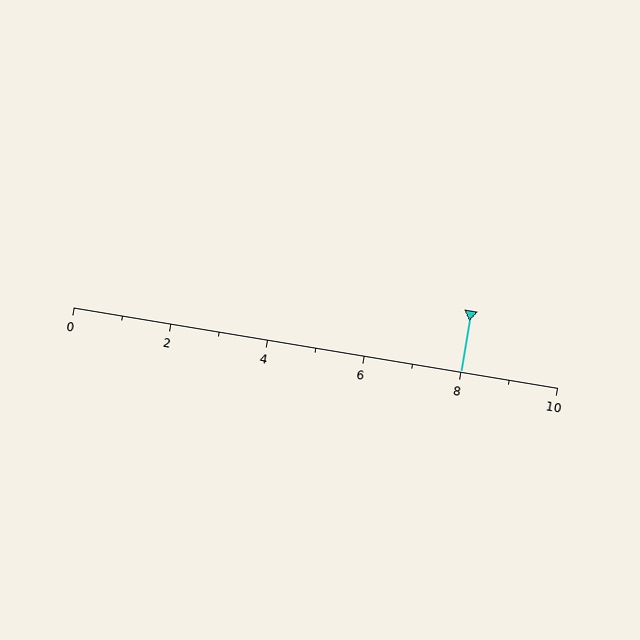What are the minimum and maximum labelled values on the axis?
The axis runs from 0 to 10.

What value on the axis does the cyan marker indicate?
The marker indicates approximately 8.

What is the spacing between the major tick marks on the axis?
The major ticks are spaced 2 apart.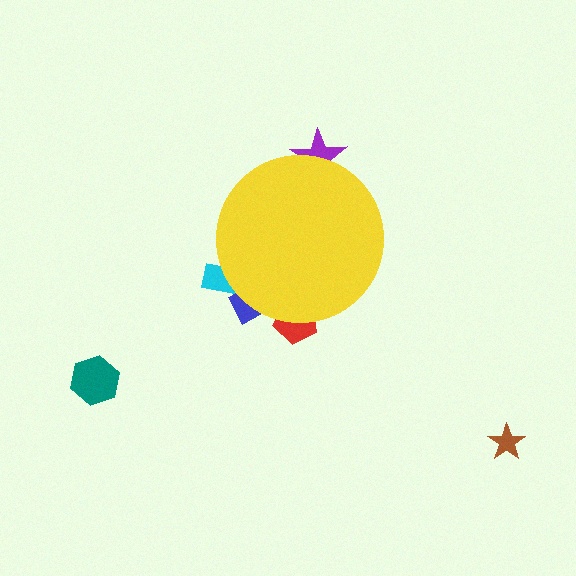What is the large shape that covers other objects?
A yellow circle.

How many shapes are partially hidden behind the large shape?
4 shapes are partially hidden.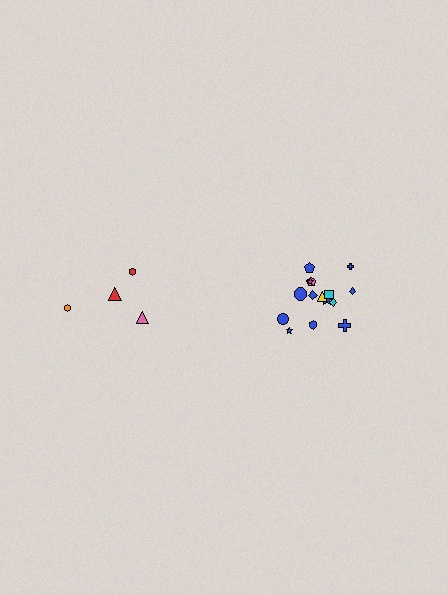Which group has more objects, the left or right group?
The right group.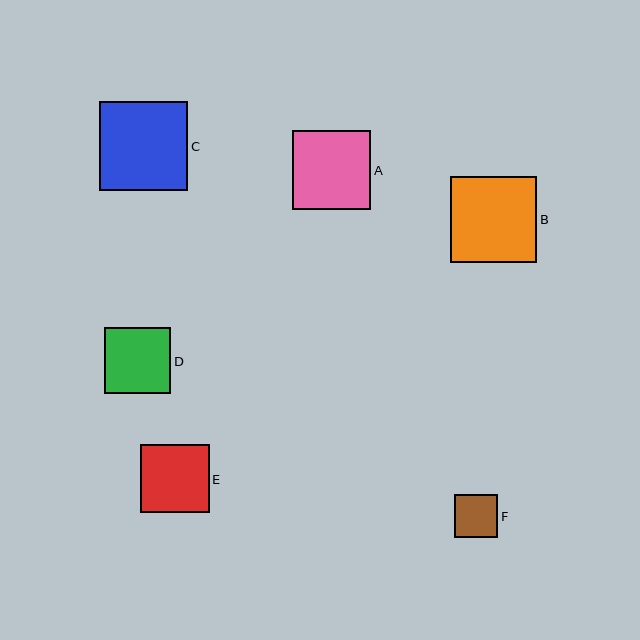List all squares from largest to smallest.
From largest to smallest: C, B, A, E, D, F.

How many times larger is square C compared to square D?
Square C is approximately 1.3 times the size of square D.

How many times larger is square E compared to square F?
Square E is approximately 1.6 times the size of square F.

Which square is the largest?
Square C is the largest with a size of approximately 88 pixels.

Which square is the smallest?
Square F is the smallest with a size of approximately 44 pixels.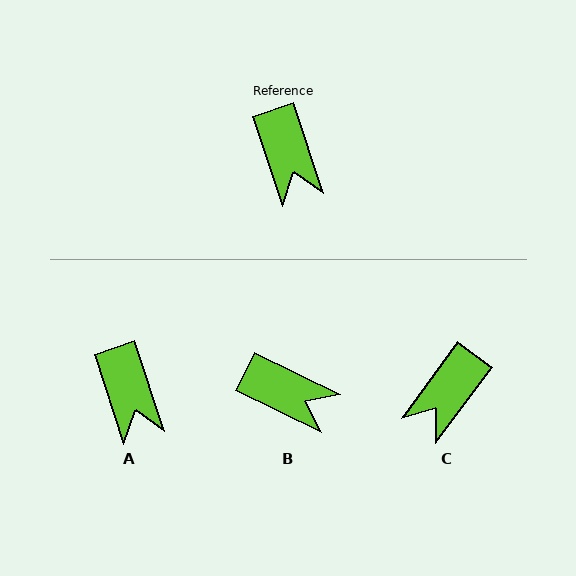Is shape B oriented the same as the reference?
No, it is off by about 46 degrees.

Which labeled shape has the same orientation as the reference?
A.